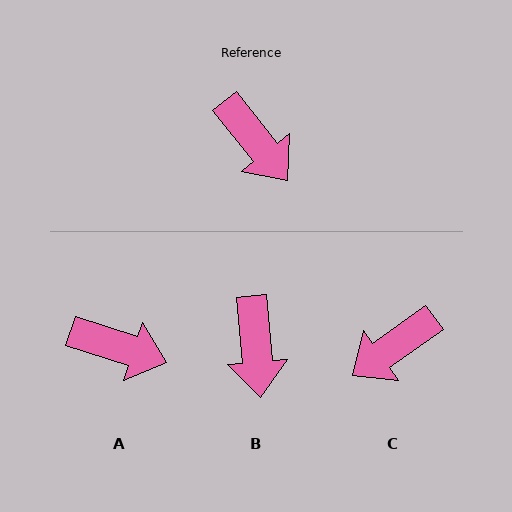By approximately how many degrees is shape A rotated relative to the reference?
Approximately 34 degrees counter-clockwise.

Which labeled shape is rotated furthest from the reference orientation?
C, about 93 degrees away.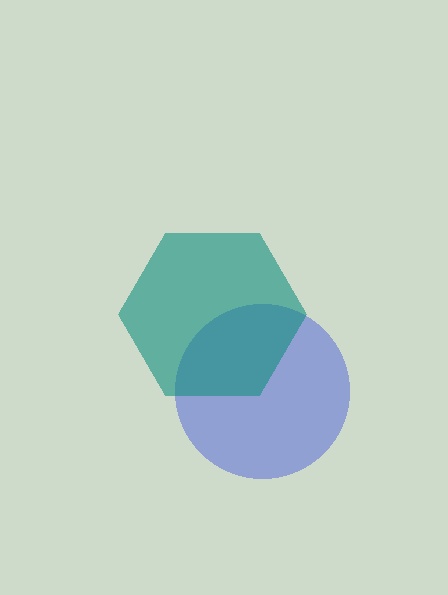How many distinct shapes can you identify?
There are 2 distinct shapes: a blue circle, a teal hexagon.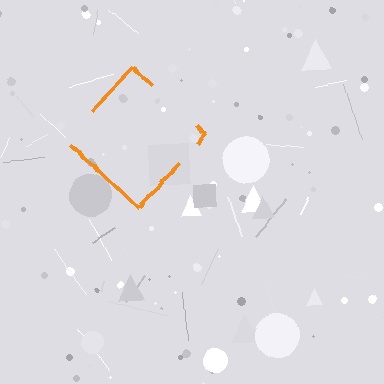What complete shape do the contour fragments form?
The contour fragments form a diamond.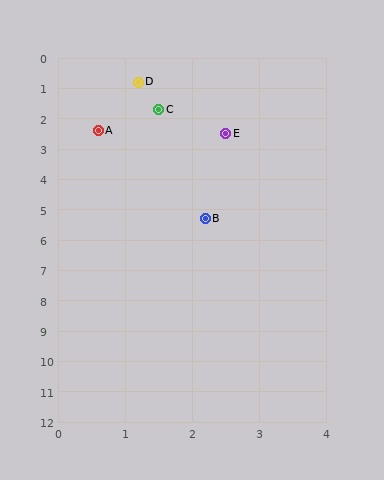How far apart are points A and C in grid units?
Points A and C are about 1.1 grid units apart.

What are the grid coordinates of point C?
Point C is at approximately (1.5, 1.7).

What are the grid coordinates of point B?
Point B is at approximately (2.2, 5.3).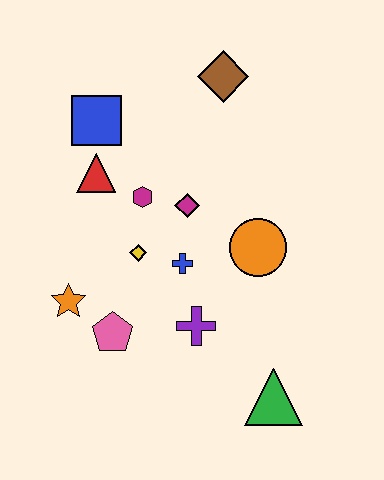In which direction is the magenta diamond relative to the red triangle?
The magenta diamond is to the right of the red triangle.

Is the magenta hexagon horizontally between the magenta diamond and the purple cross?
No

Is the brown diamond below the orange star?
No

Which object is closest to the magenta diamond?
The magenta hexagon is closest to the magenta diamond.